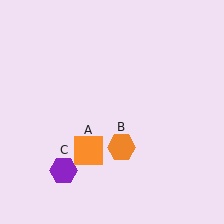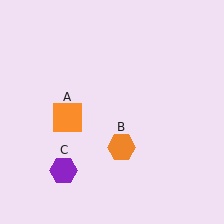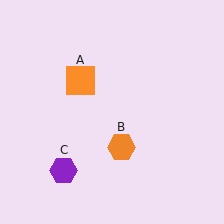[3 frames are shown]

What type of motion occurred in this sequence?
The orange square (object A) rotated clockwise around the center of the scene.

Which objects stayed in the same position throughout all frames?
Orange hexagon (object B) and purple hexagon (object C) remained stationary.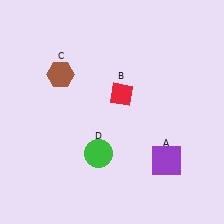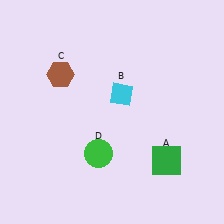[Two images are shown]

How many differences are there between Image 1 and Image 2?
There are 2 differences between the two images.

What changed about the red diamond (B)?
In Image 1, B is red. In Image 2, it changed to cyan.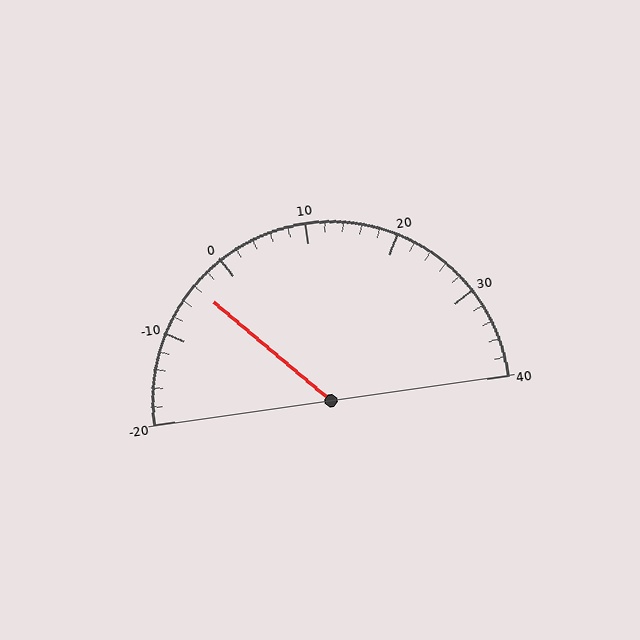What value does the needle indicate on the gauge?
The needle indicates approximately -4.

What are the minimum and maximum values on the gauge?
The gauge ranges from -20 to 40.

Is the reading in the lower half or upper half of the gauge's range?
The reading is in the lower half of the range (-20 to 40).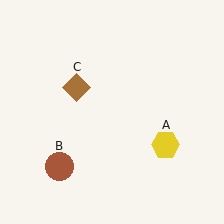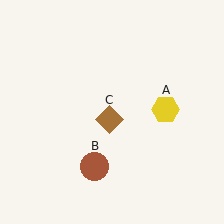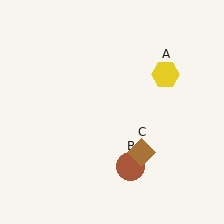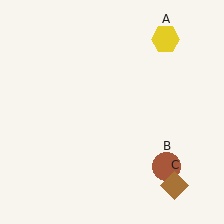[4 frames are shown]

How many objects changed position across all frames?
3 objects changed position: yellow hexagon (object A), brown circle (object B), brown diamond (object C).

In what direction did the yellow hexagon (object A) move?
The yellow hexagon (object A) moved up.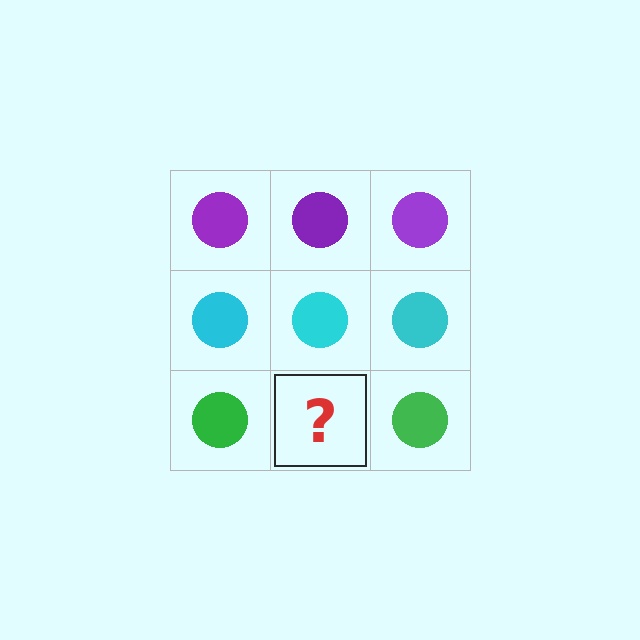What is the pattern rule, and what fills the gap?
The rule is that each row has a consistent color. The gap should be filled with a green circle.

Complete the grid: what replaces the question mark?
The question mark should be replaced with a green circle.